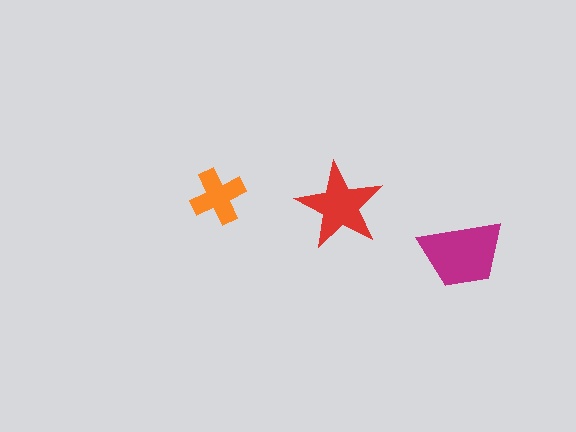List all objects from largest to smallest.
The magenta trapezoid, the red star, the orange cross.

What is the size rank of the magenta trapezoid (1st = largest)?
1st.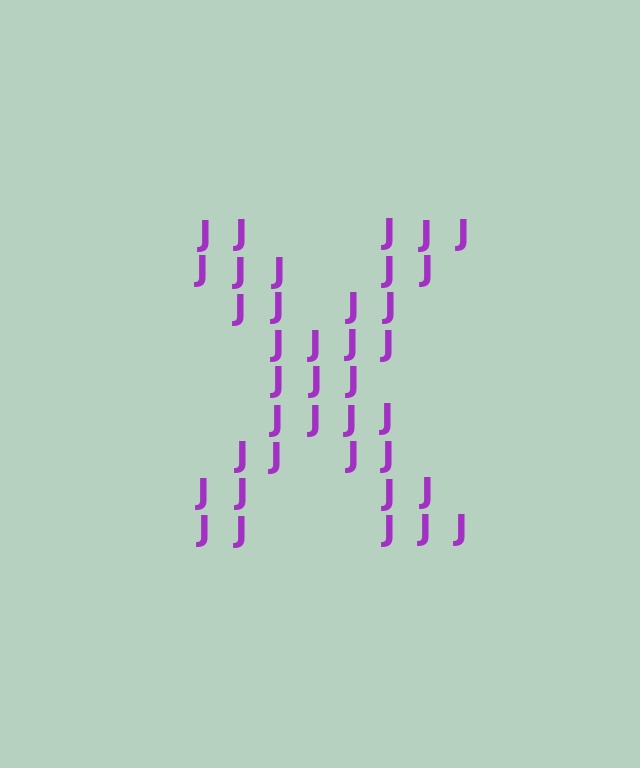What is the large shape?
The large shape is the letter X.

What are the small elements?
The small elements are letter J's.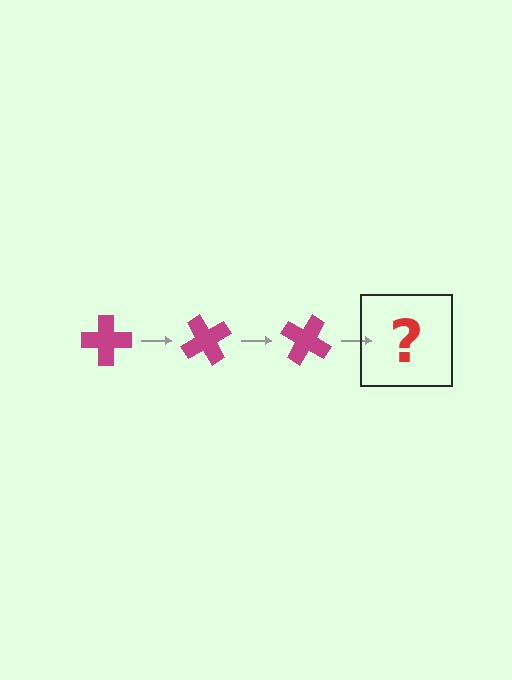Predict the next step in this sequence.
The next step is a magenta cross rotated 180 degrees.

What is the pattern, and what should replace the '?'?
The pattern is that the cross rotates 60 degrees each step. The '?' should be a magenta cross rotated 180 degrees.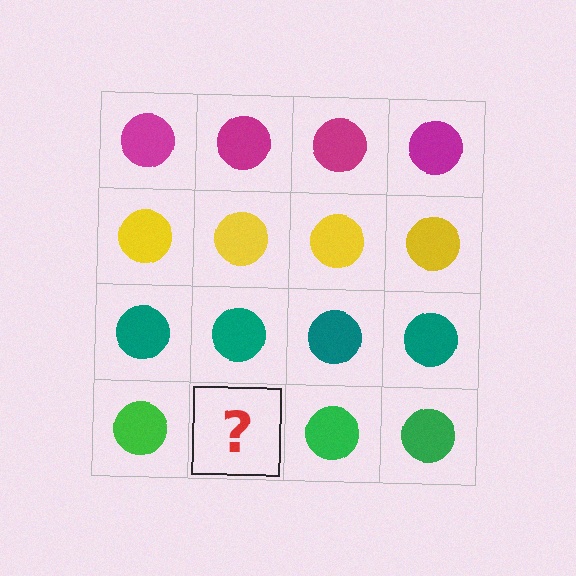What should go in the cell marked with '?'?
The missing cell should contain a green circle.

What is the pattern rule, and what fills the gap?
The rule is that each row has a consistent color. The gap should be filled with a green circle.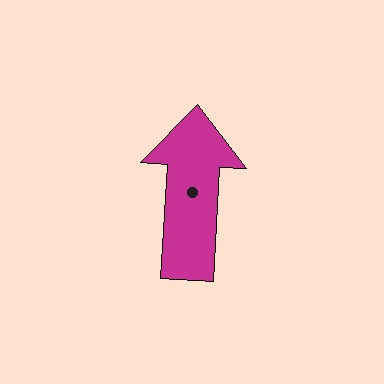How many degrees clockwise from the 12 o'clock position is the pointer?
Approximately 3 degrees.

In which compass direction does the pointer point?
North.